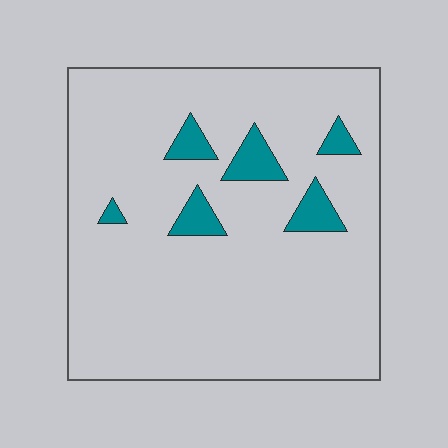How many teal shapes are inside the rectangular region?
6.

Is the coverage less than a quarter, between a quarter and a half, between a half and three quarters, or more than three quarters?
Less than a quarter.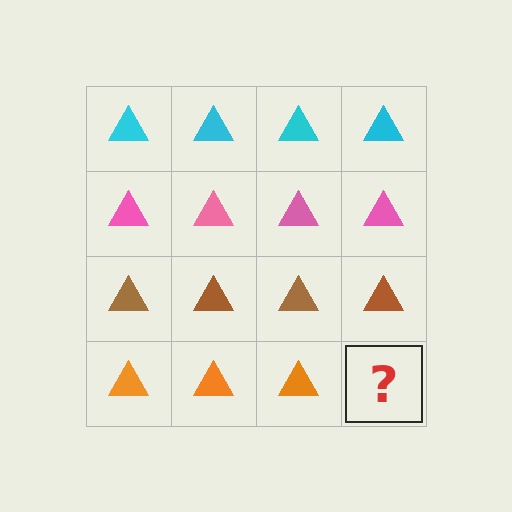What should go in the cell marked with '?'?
The missing cell should contain an orange triangle.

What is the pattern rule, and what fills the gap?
The rule is that each row has a consistent color. The gap should be filled with an orange triangle.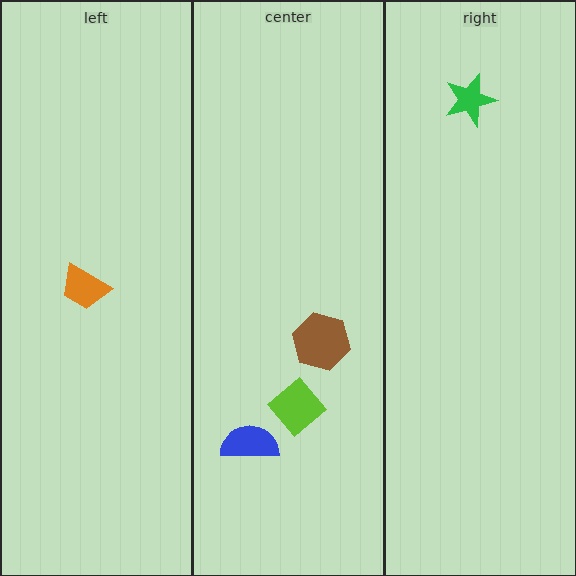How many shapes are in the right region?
1.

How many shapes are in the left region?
1.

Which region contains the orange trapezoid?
The left region.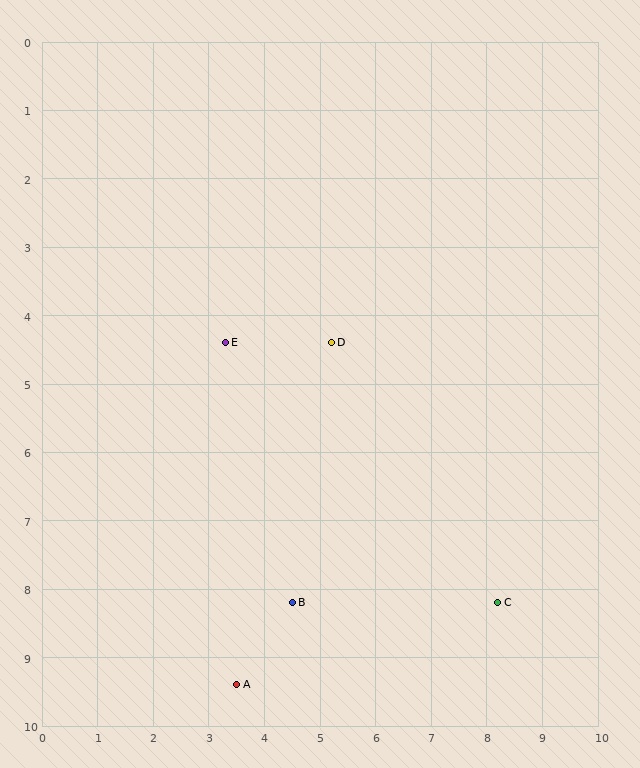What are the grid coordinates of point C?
Point C is at approximately (8.2, 8.2).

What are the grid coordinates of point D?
Point D is at approximately (5.2, 4.4).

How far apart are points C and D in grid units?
Points C and D are about 4.8 grid units apart.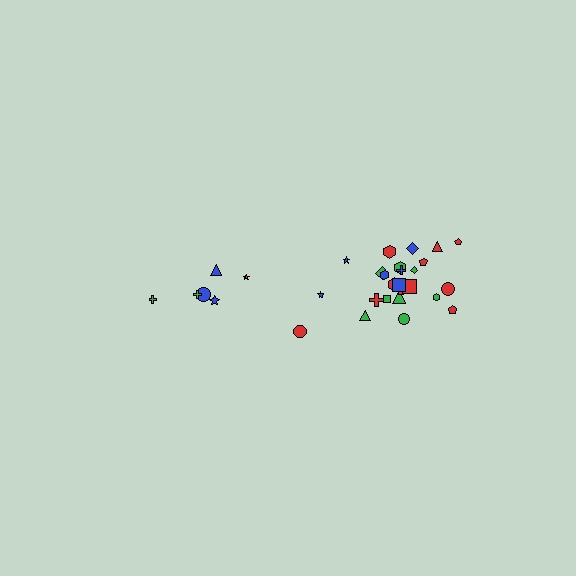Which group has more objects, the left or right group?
The right group.